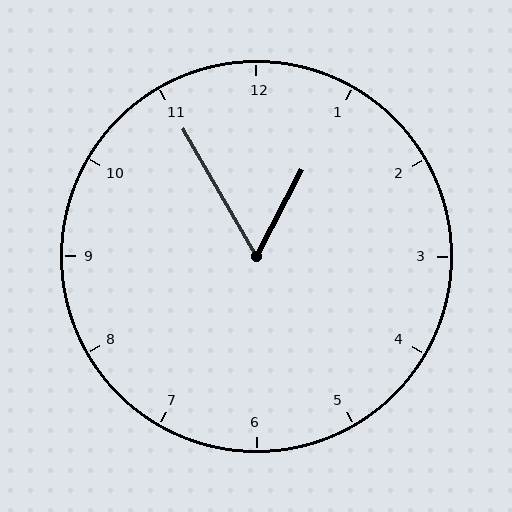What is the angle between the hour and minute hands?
Approximately 58 degrees.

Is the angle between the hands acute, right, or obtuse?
It is acute.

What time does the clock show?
12:55.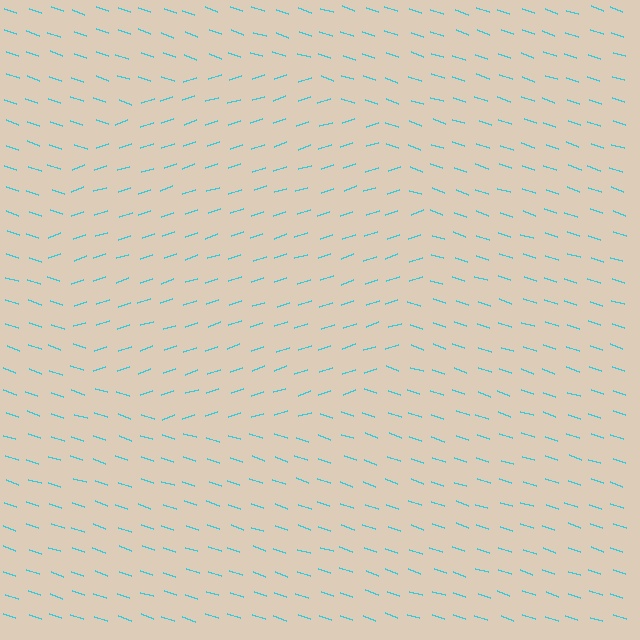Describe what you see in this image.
The image is filled with small cyan line segments. A circle region in the image has lines oriented differently from the surrounding lines, creating a visible texture boundary.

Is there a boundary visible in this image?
Yes, there is a texture boundary formed by a change in line orientation.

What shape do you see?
I see a circle.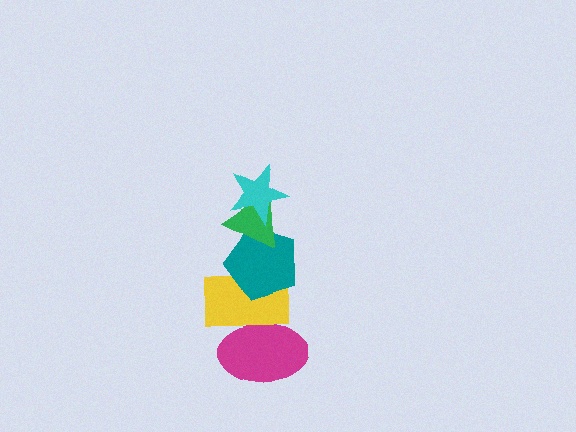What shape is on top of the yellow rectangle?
The teal pentagon is on top of the yellow rectangle.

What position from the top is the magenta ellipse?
The magenta ellipse is 5th from the top.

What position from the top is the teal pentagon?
The teal pentagon is 3rd from the top.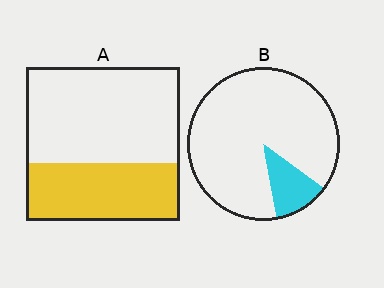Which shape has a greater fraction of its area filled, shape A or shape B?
Shape A.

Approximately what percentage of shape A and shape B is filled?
A is approximately 40% and B is approximately 10%.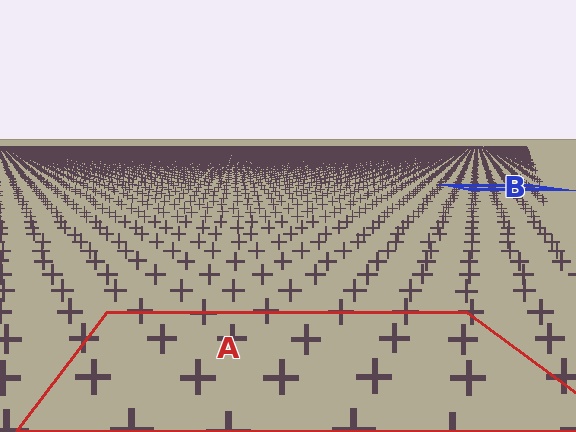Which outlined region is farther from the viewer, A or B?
Region B is farther from the viewer — the texture elements inside it appear smaller and more densely packed.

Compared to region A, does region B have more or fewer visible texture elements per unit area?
Region B has more texture elements per unit area — they are packed more densely because it is farther away.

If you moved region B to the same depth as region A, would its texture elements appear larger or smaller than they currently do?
They would appear larger. At a closer depth, the same texture elements are projected at a bigger on-screen size.